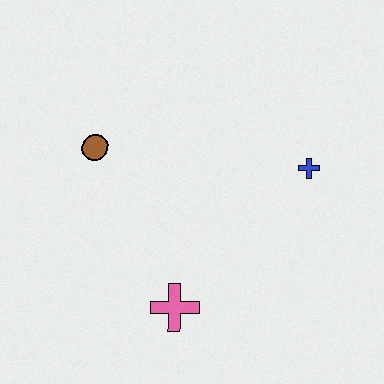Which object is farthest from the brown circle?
The blue cross is farthest from the brown circle.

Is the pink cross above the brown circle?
No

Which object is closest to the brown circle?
The pink cross is closest to the brown circle.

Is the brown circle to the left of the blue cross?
Yes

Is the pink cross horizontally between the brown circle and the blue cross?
Yes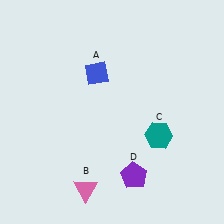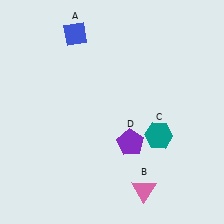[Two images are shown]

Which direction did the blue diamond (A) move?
The blue diamond (A) moved up.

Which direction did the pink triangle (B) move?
The pink triangle (B) moved right.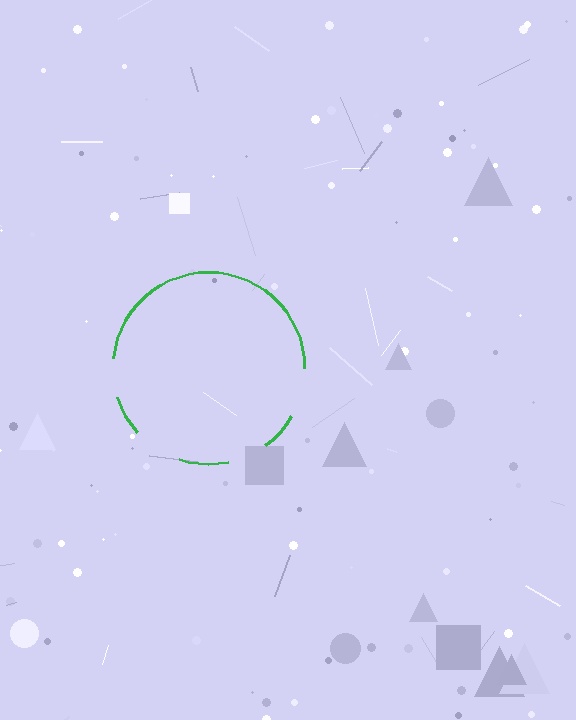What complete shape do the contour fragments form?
The contour fragments form a circle.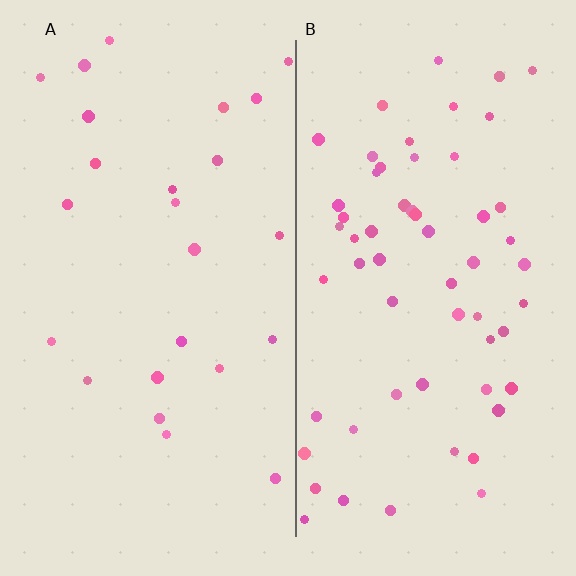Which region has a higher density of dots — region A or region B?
B (the right).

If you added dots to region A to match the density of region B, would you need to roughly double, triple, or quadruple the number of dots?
Approximately double.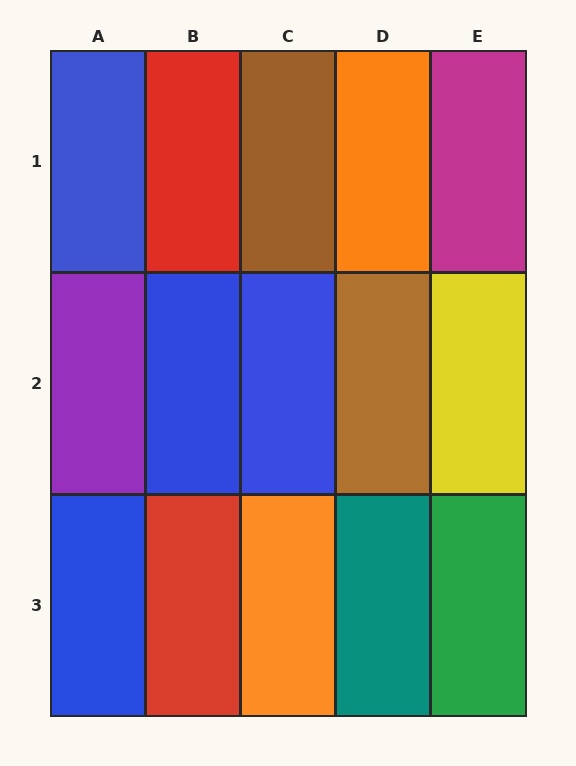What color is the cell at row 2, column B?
Blue.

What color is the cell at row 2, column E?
Yellow.